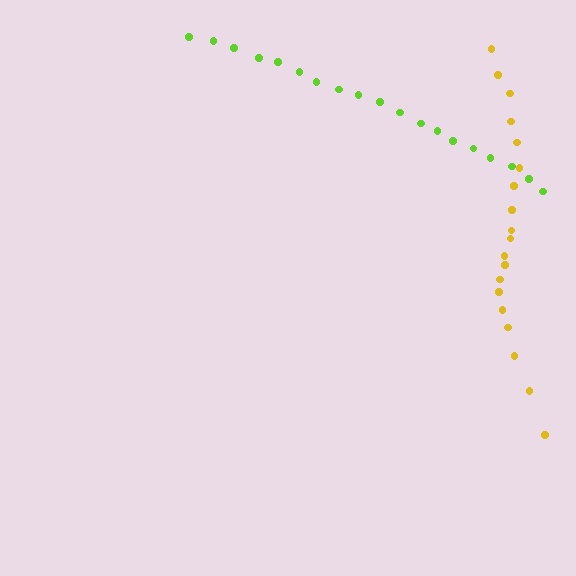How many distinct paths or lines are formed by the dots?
There are 2 distinct paths.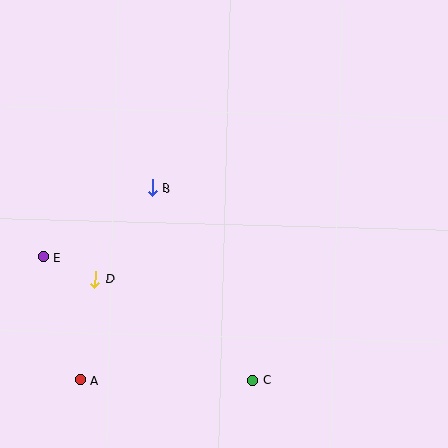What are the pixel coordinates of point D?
Point D is at (95, 279).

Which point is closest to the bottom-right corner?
Point C is closest to the bottom-right corner.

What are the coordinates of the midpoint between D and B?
The midpoint between D and B is at (124, 234).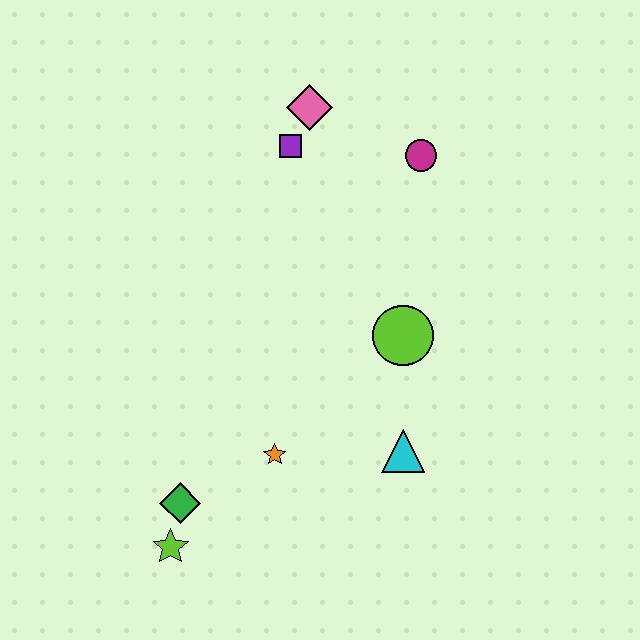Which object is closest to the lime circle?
The cyan triangle is closest to the lime circle.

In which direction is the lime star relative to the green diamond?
The lime star is below the green diamond.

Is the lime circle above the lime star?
Yes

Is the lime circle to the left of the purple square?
No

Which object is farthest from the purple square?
The lime star is farthest from the purple square.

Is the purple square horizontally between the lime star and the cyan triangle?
Yes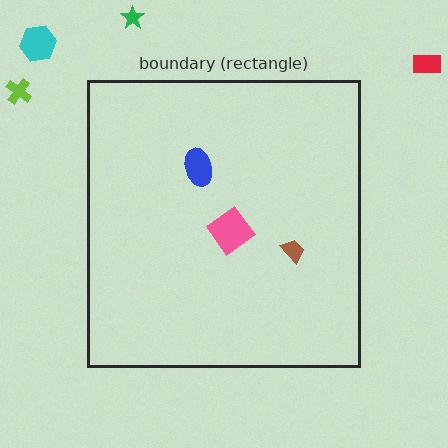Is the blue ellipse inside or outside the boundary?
Inside.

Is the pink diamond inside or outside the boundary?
Inside.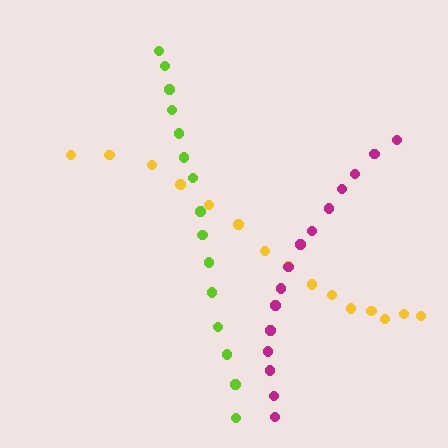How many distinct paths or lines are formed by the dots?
There are 3 distinct paths.